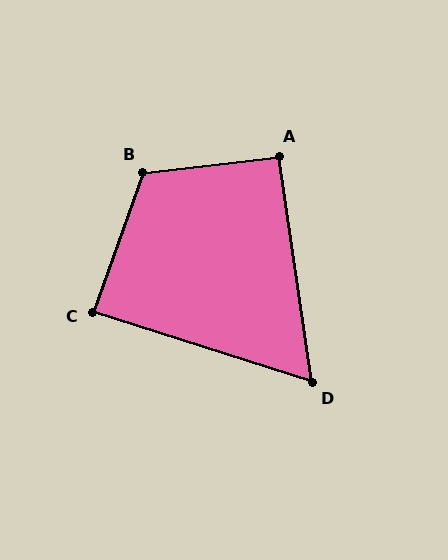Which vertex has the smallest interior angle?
D, at approximately 64 degrees.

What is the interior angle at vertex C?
Approximately 88 degrees (approximately right).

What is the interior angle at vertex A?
Approximately 92 degrees (approximately right).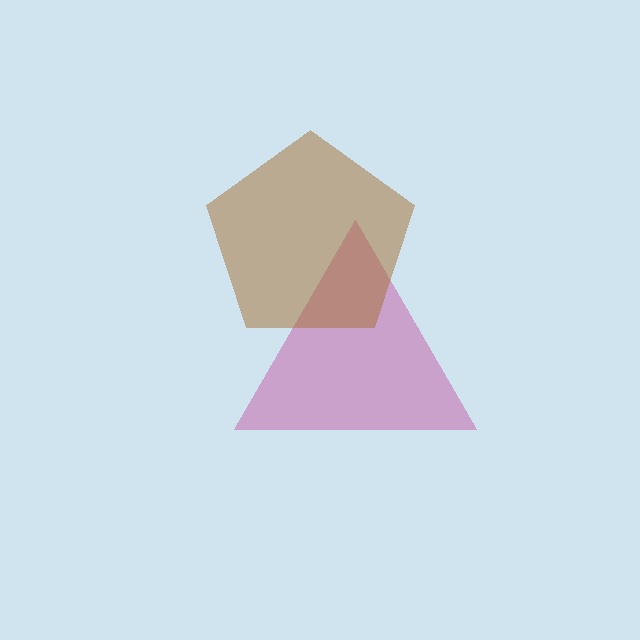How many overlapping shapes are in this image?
There are 2 overlapping shapes in the image.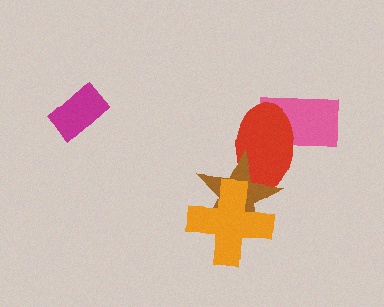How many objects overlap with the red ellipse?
2 objects overlap with the red ellipse.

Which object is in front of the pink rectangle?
The red ellipse is in front of the pink rectangle.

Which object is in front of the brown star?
The orange cross is in front of the brown star.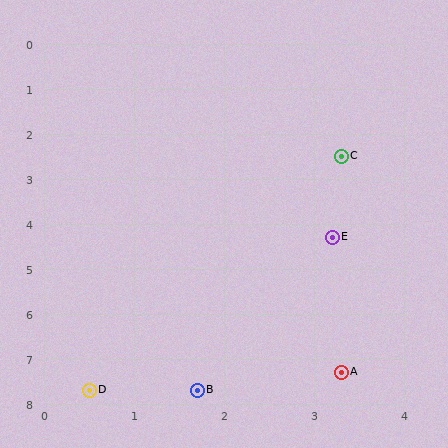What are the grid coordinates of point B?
Point B is at approximately (1.7, 7.7).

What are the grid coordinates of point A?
Point A is at approximately (3.3, 7.3).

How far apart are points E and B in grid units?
Points E and B are about 3.7 grid units apart.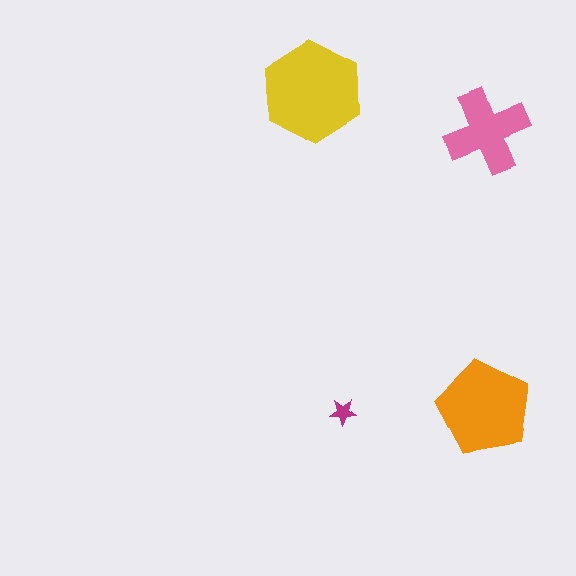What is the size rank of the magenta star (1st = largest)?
4th.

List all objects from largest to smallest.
The yellow hexagon, the orange pentagon, the pink cross, the magenta star.